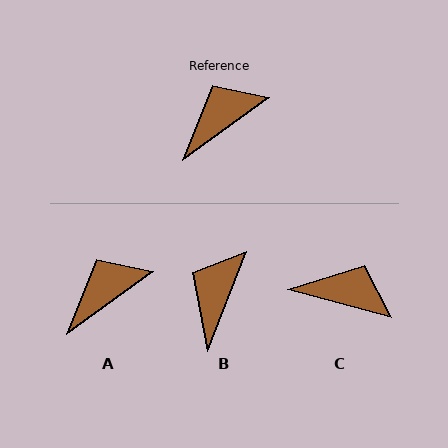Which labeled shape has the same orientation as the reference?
A.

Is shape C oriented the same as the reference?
No, it is off by about 51 degrees.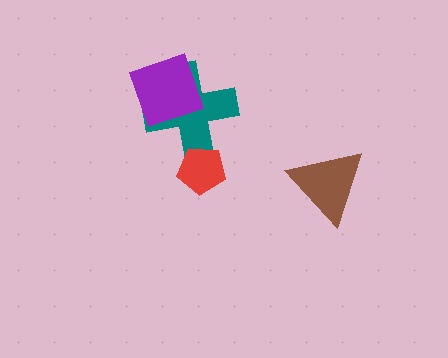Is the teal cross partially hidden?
Yes, it is partially covered by another shape.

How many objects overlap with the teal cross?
2 objects overlap with the teal cross.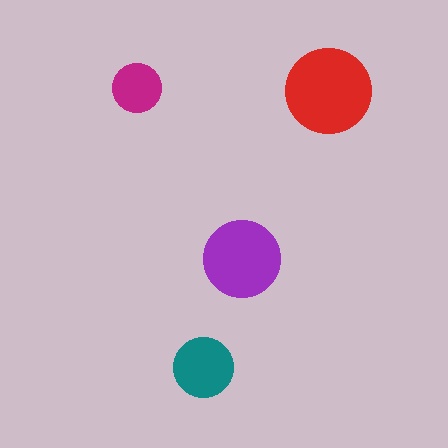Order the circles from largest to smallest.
the red one, the purple one, the teal one, the magenta one.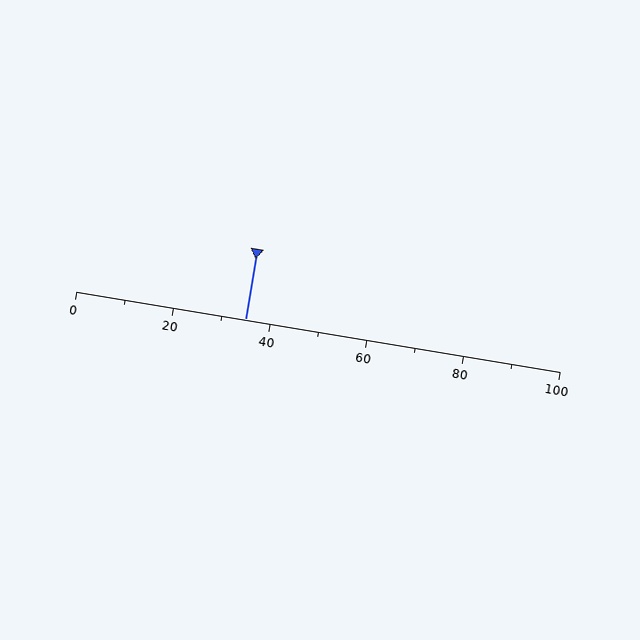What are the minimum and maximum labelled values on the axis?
The axis runs from 0 to 100.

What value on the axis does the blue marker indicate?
The marker indicates approximately 35.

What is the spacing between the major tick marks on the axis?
The major ticks are spaced 20 apart.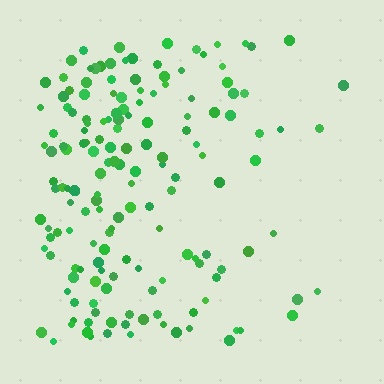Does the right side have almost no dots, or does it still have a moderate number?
Still a moderate number, just noticeably fewer than the left.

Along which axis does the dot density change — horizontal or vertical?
Horizontal.